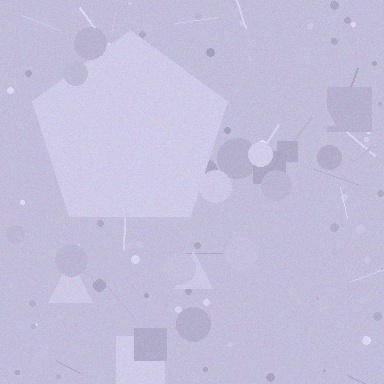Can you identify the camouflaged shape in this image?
The camouflaged shape is a pentagon.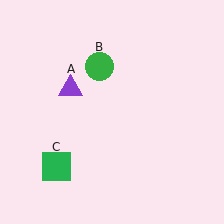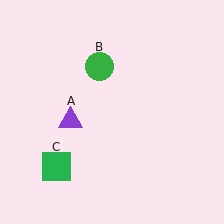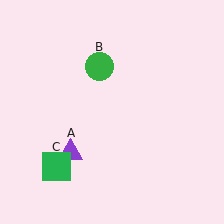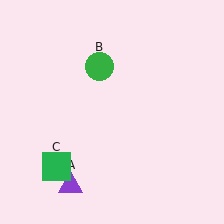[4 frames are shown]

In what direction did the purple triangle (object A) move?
The purple triangle (object A) moved down.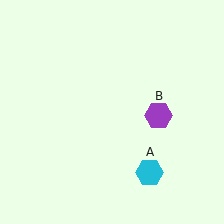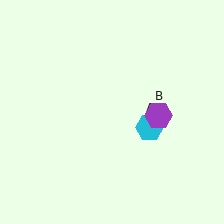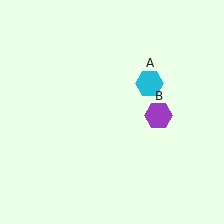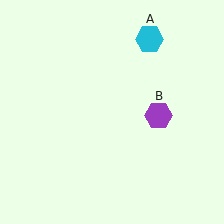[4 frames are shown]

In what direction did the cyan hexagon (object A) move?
The cyan hexagon (object A) moved up.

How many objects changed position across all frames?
1 object changed position: cyan hexagon (object A).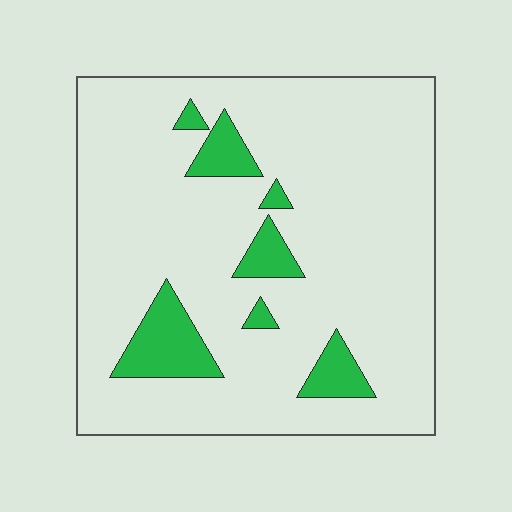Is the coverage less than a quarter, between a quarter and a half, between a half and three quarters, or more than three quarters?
Less than a quarter.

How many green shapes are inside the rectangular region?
7.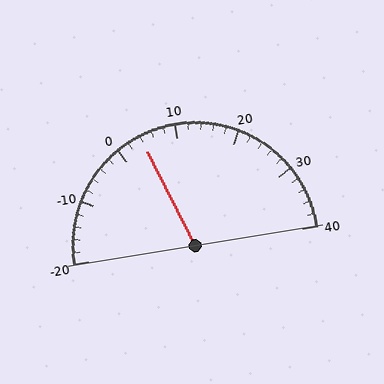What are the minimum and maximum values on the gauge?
The gauge ranges from -20 to 40.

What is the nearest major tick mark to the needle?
The nearest major tick mark is 0.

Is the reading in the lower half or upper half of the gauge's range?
The reading is in the lower half of the range (-20 to 40).